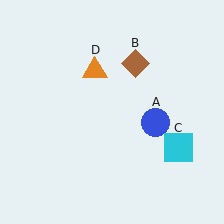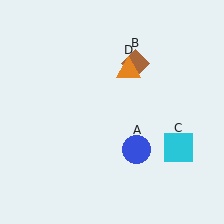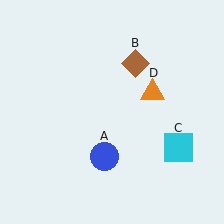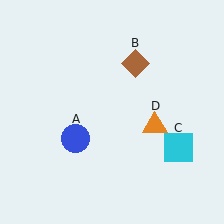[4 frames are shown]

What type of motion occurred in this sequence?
The blue circle (object A), orange triangle (object D) rotated clockwise around the center of the scene.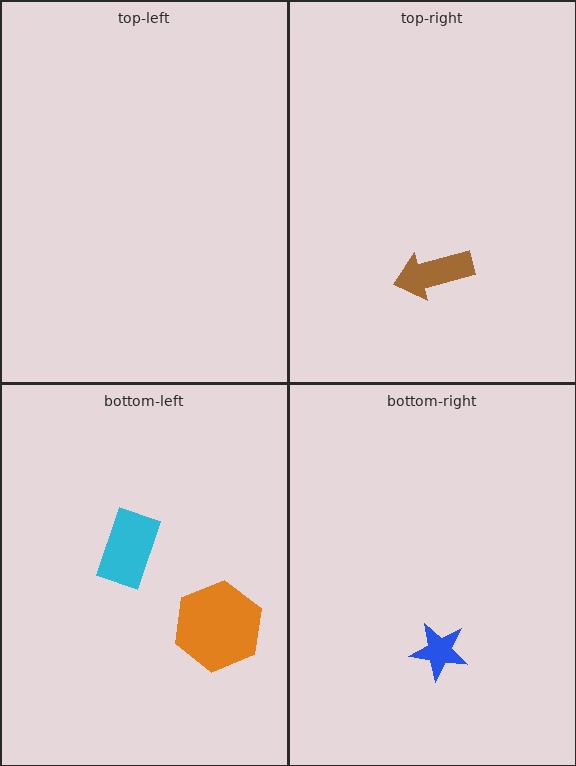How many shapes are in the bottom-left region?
2.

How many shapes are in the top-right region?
1.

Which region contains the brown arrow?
The top-right region.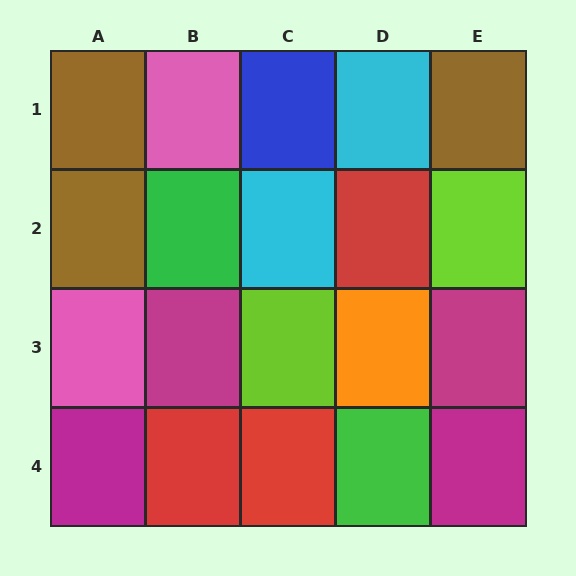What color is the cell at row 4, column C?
Red.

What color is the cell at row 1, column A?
Brown.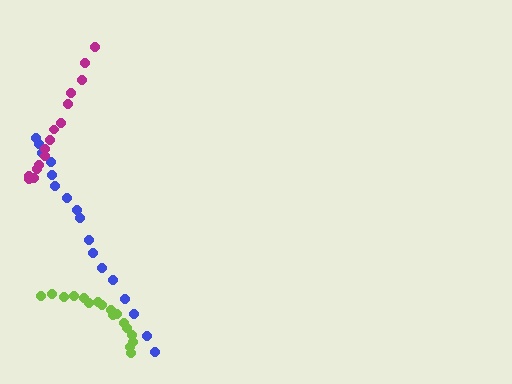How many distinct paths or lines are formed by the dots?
There are 3 distinct paths.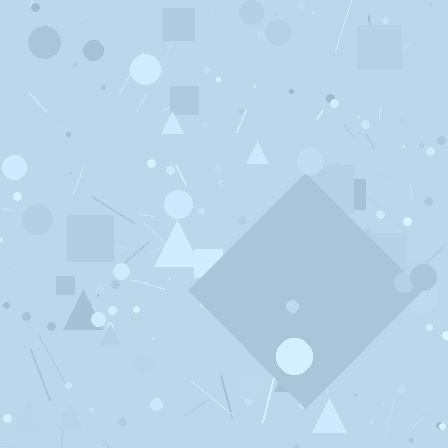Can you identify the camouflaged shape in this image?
The camouflaged shape is a diamond.